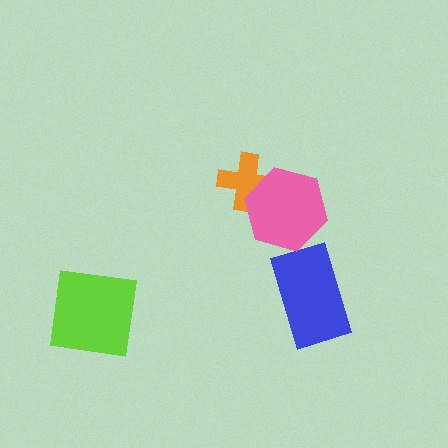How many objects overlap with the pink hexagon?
1 object overlaps with the pink hexagon.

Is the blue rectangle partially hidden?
No, no other shape covers it.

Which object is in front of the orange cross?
The pink hexagon is in front of the orange cross.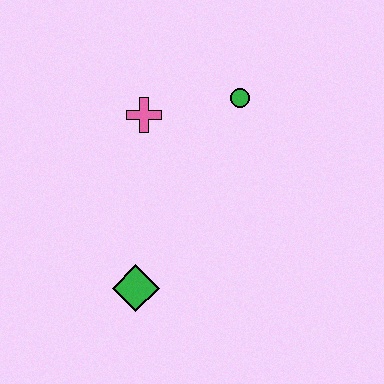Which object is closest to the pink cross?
The green circle is closest to the pink cross.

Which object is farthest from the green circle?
The green diamond is farthest from the green circle.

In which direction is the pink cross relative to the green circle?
The pink cross is to the left of the green circle.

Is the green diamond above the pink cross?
No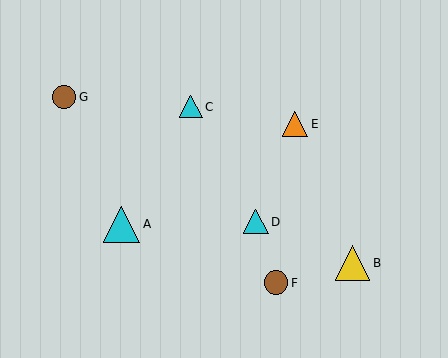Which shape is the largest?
The cyan triangle (labeled A) is the largest.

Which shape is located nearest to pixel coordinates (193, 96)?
The cyan triangle (labeled C) at (191, 107) is nearest to that location.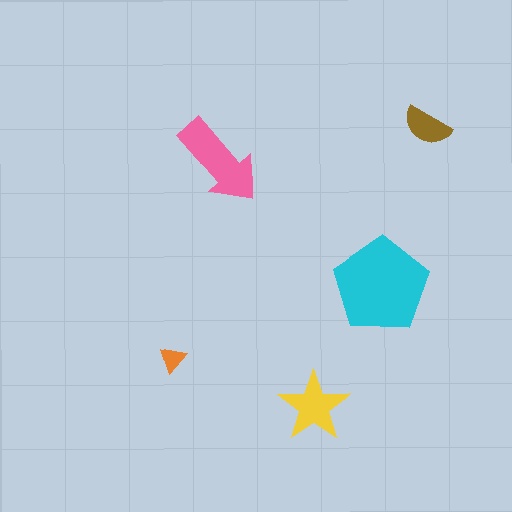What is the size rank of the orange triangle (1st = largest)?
5th.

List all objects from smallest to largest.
The orange triangle, the brown semicircle, the yellow star, the pink arrow, the cyan pentagon.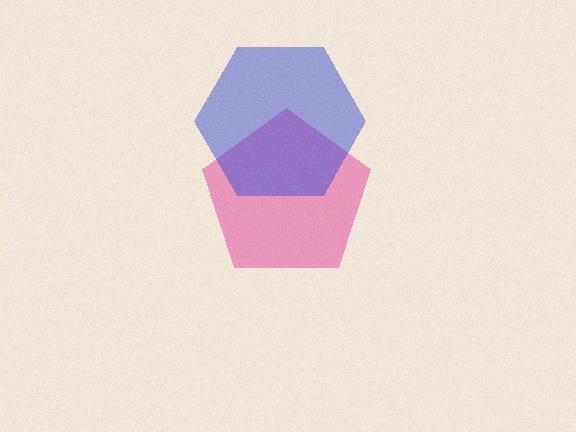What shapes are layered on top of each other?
The layered shapes are: a pink pentagon, a blue hexagon.